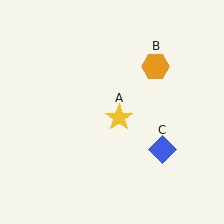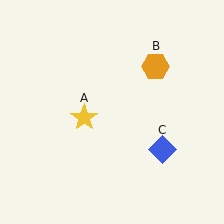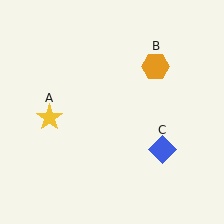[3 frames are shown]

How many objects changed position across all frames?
1 object changed position: yellow star (object A).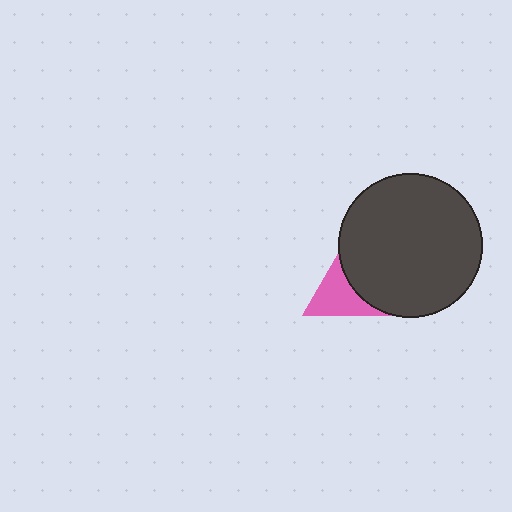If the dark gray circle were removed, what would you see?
You would see the complete pink triangle.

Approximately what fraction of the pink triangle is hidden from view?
Roughly 66% of the pink triangle is hidden behind the dark gray circle.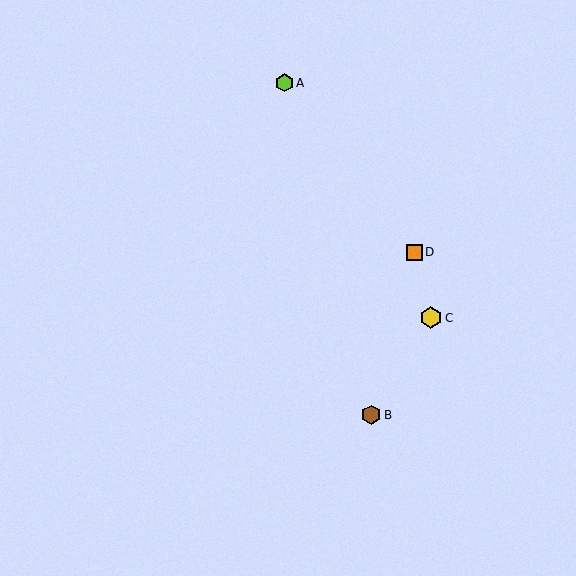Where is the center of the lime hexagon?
The center of the lime hexagon is at (285, 83).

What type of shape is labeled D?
Shape D is an orange square.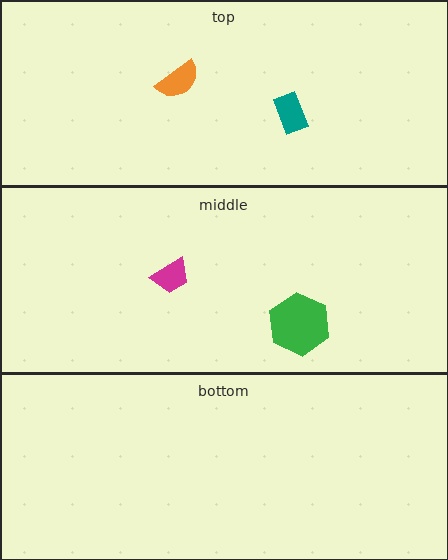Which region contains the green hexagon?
The middle region.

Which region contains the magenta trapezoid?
The middle region.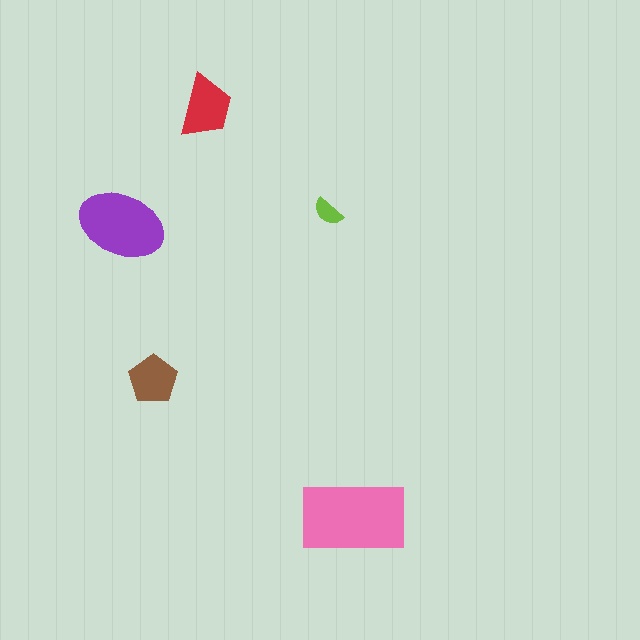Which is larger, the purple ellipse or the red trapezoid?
The purple ellipse.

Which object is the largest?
The pink rectangle.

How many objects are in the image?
There are 5 objects in the image.